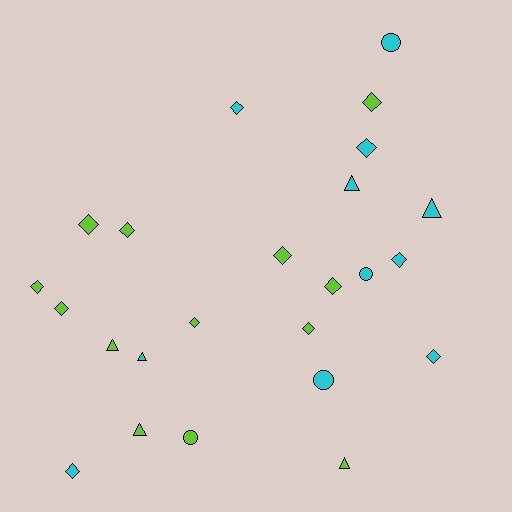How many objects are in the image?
There are 24 objects.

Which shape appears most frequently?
Diamond, with 14 objects.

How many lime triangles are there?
There are 3 lime triangles.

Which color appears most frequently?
Lime, with 13 objects.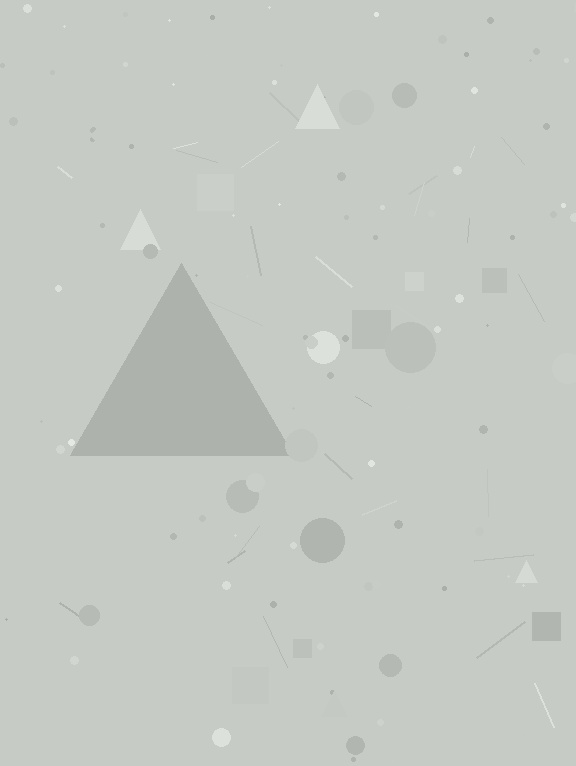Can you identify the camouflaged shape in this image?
The camouflaged shape is a triangle.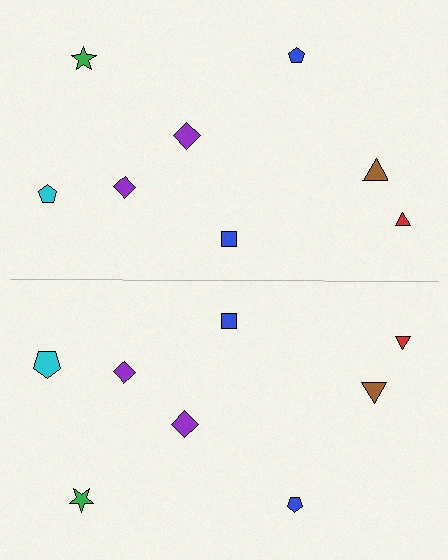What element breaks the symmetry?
The cyan pentagon on the bottom side has a different size than its mirror counterpart.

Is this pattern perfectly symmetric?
No, the pattern is not perfectly symmetric. The cyan pentagon on the bottom side has a different size than its mirror counterpart.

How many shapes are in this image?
There are 16 shapes in this image.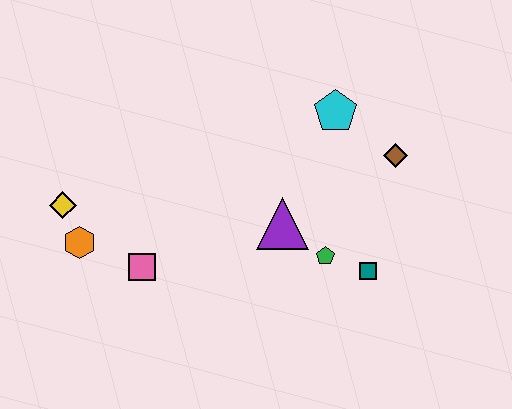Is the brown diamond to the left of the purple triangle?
No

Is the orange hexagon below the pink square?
No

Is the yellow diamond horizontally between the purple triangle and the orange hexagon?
No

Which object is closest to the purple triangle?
The green pentagon is closest to the purple triangle.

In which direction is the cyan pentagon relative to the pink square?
The cyan pentagon is to the right of the pink square.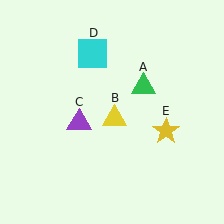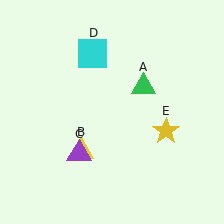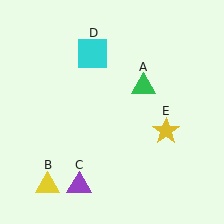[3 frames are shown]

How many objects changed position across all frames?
2 objects changed position: yellow triangle (object B), purple triangle (object C).